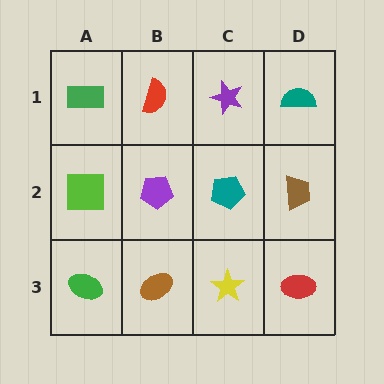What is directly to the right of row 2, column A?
A purple pentagon.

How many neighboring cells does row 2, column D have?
3.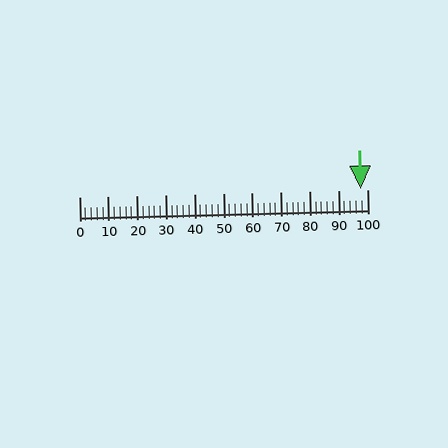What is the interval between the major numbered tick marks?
The major tick marks are spaced 10 units apart.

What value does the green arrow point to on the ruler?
The green arrow points to approximately 98.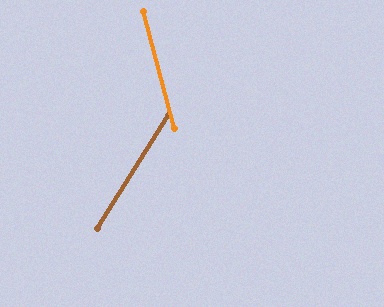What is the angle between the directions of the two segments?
Approximately 47 degrees.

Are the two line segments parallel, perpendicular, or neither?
Neither parallel nor perpendicular — they differ by about 47°.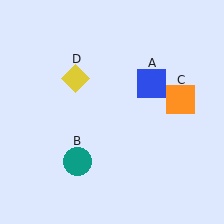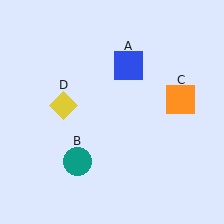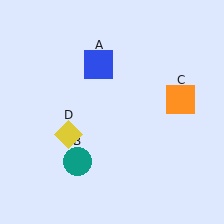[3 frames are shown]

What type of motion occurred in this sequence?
The blue square (object A), yellow diamond (object D) rotated counterclockwise around the center of the scene.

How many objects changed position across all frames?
2 objects changed position: blue square (object A), yellow diamond (object D).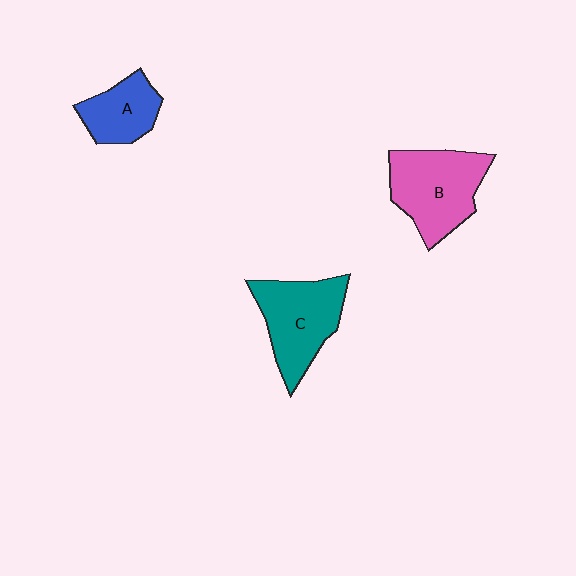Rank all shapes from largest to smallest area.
From largest to smallest: B (pink), C (teal), A (blue).